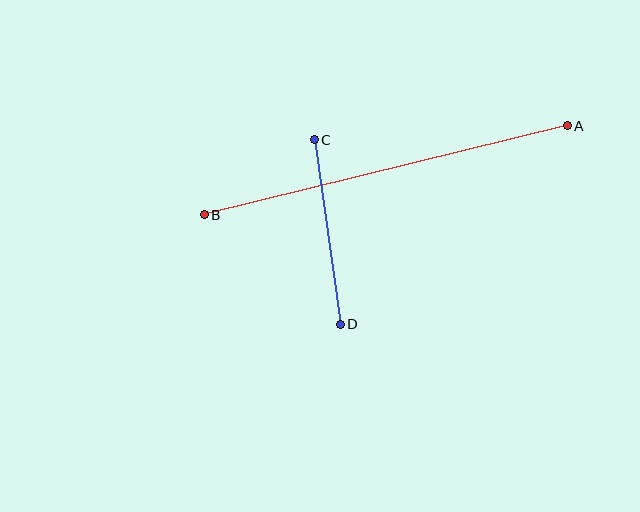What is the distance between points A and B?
The distance is approximately 374 pixels.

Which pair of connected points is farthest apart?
Points A and B are farthest apart.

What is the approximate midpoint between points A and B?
The midpoint is at approximately (386, 170) pixels.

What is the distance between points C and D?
The distance is approximately 186 pixels.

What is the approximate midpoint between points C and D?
The midpoint is at approximately (327, 232) pixels.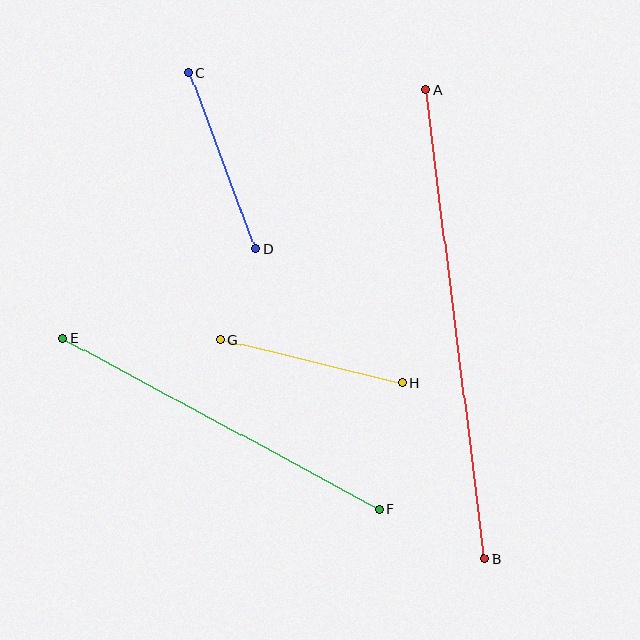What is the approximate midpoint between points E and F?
The midpoint is at approximately (221, 423) pixels.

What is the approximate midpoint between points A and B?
The midpoint is at approximately (455, 324) pixels.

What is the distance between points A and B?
The distance is approximately 473 pixels.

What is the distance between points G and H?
The distance is approximately 187 pixels.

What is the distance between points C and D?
The distance is approximately 189 pixels.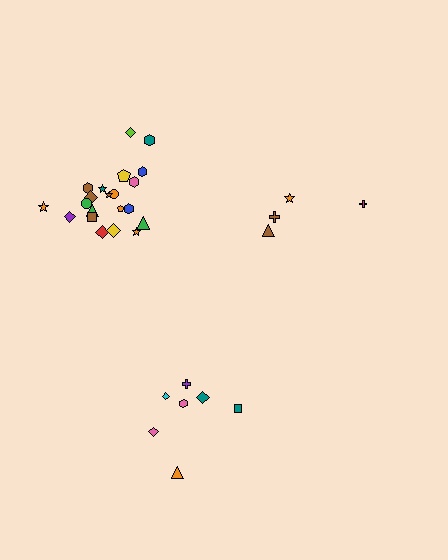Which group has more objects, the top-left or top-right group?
The top-left group.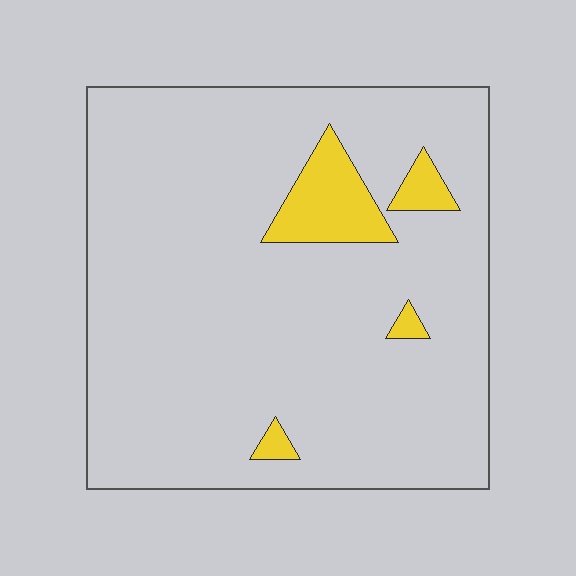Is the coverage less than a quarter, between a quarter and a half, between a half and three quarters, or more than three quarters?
Less than a quarter.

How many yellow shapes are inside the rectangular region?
4.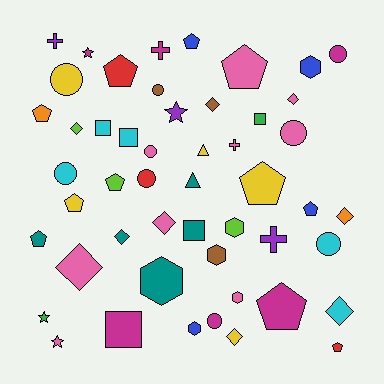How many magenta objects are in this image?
There are 6 magenta objects.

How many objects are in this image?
There are 50 objects.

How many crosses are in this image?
There are 4 crosses.